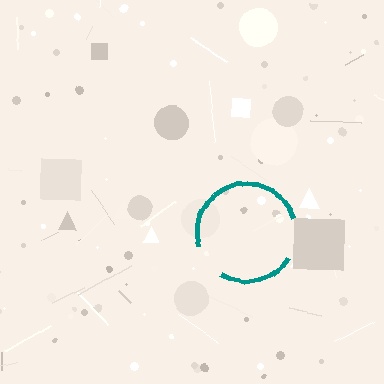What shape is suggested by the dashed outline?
The dashed outline suggests a circle.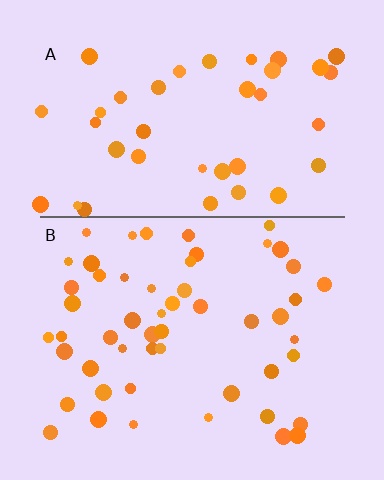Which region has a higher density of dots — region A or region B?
B (the bottom).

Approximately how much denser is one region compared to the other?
Approximately 1.3× — region B over region A.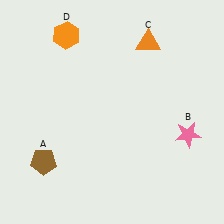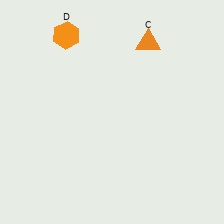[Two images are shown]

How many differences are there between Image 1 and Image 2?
There are 2 differences between the two images.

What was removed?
The pink star (B), the brown pentagon (A) were removed in Image 2.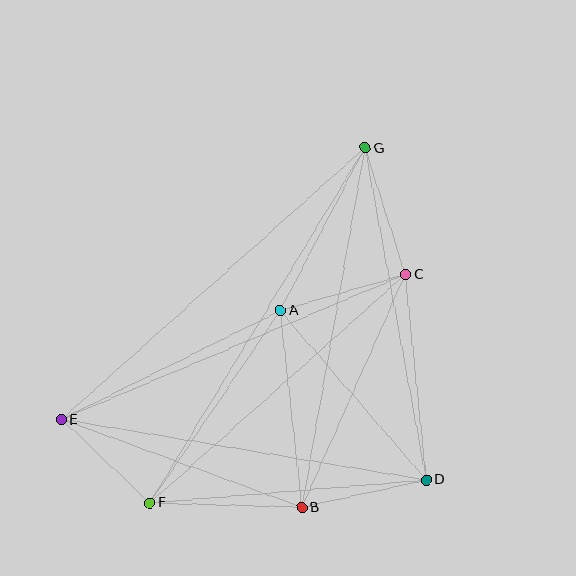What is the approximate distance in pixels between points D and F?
The distance between D and F is approximately 277 pixels.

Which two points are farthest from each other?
Points F and G are farthest from each other.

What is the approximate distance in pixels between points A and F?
The distance between A and F is approximately 232 pixels.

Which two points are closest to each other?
Points E and F are closest to each other.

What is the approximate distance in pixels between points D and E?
The distance between D and E is approximately 370 pixels.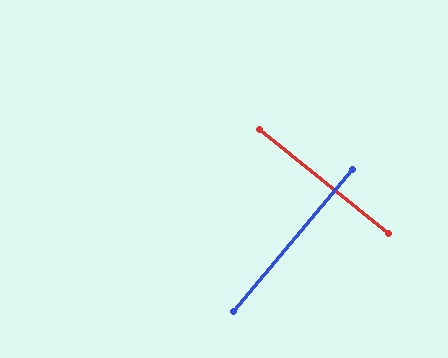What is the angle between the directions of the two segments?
Approximately 89 degrees.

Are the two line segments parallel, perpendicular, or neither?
Perpendicular — they meet at approximately 89°.